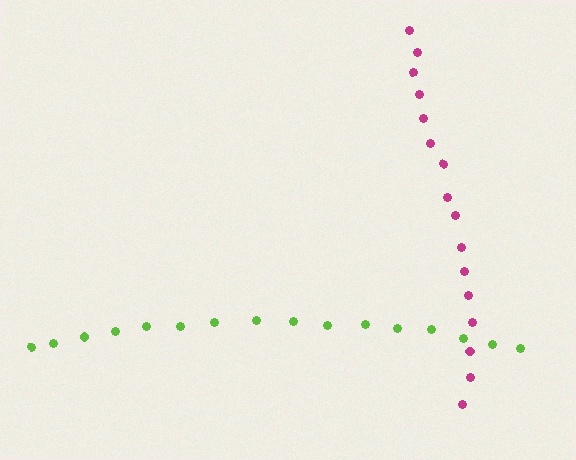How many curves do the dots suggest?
There are 2 distinct paths.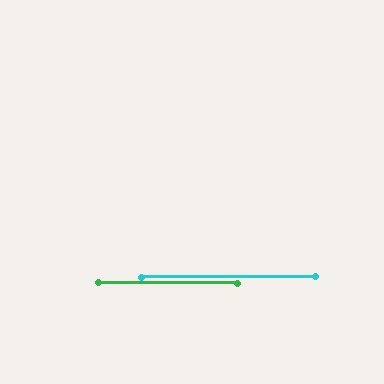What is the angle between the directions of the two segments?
Approximately 1 degree.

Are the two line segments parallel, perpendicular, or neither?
Parallel — their directions differ by only 0.6°.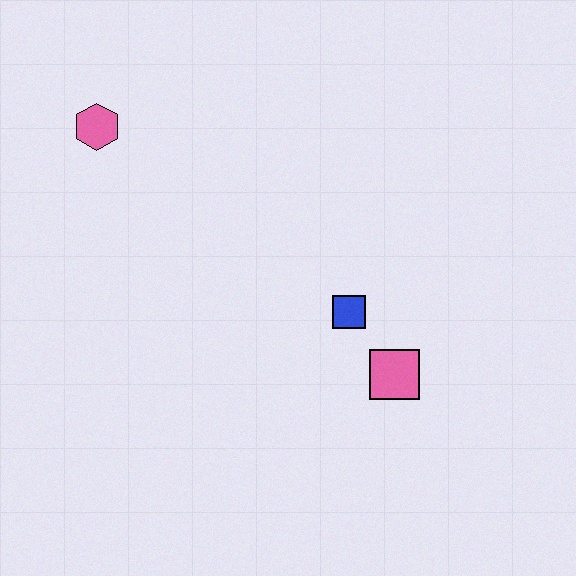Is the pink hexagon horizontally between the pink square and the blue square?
No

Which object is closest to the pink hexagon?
The blue square is closest to the pink hexagon.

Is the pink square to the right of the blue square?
Yes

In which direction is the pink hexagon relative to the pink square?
The pink hexagon is to the left of the pink square.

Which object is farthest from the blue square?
The pink hexagon is farthest from the blue square.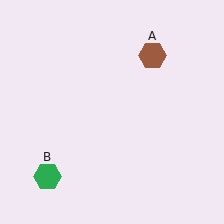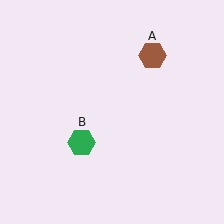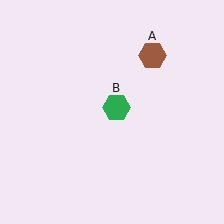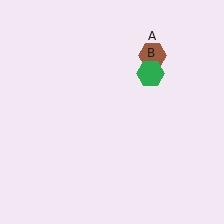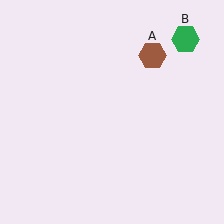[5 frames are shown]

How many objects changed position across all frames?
1 object changed position: green hexagon (object B).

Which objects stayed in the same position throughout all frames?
Brown hexagon (object A) remained stationary.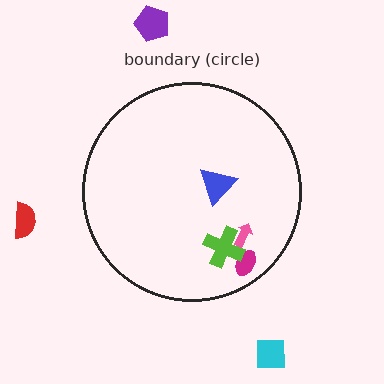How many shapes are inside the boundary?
4 inside, 3 outside.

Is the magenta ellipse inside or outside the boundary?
Inside.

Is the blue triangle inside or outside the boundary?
Inside.